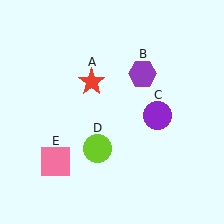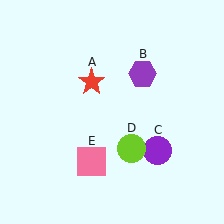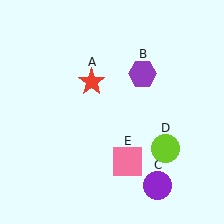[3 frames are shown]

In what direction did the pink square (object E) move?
The pink square (object E) moved right.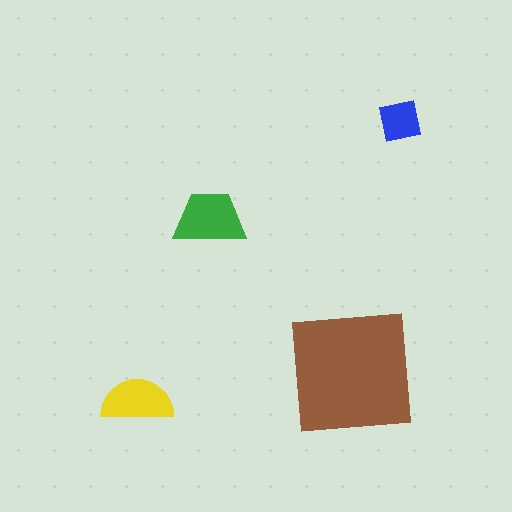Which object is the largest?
The brown square.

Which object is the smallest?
The blue square.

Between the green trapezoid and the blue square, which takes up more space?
The green trapezoid.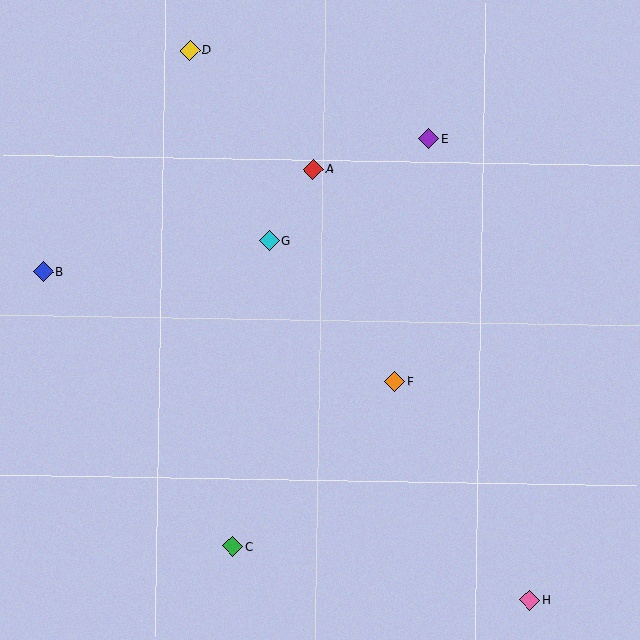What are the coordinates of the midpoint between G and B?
The midpoint between G and B is at (156, 256).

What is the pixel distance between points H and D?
The distance between H and D is 647 pixels.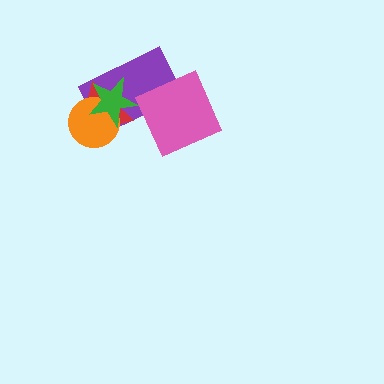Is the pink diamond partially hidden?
No, no other shape covers it.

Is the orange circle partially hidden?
Yes, it is partially covered by another shape.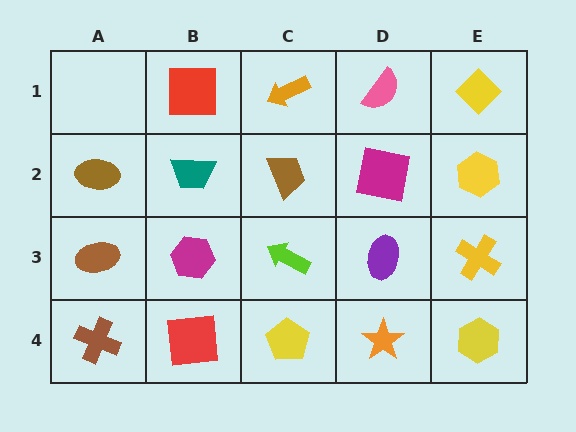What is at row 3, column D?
A purple ellipse.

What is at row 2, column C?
A brown trapezoid.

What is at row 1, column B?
A red square.